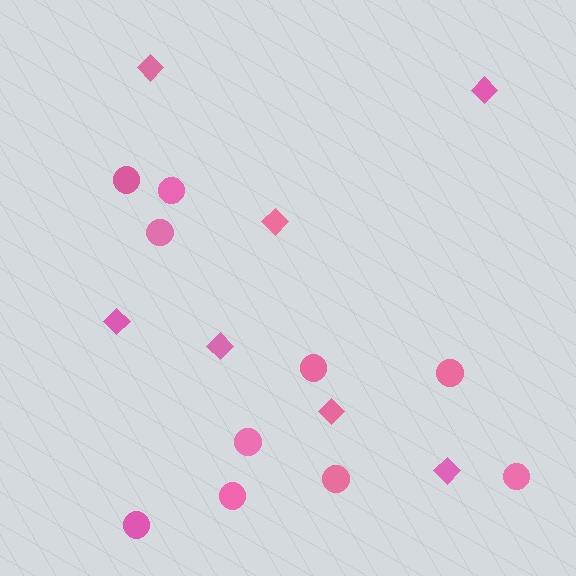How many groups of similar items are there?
There are 2 groups: one group of circles (10) and one group of diamonds (7).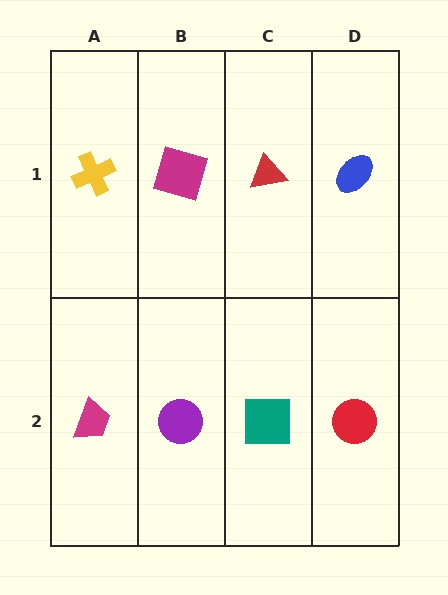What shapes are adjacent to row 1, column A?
A magenta trapezoid (row 2, column A), a magenta square (row 1, column B).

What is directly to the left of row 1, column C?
A magenta square.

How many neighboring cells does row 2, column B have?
3.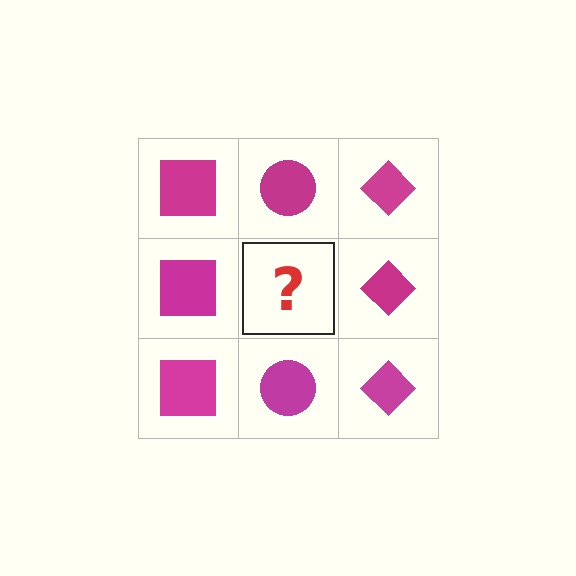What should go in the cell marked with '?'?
The missing cell should contain a magenta circle.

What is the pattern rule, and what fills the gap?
The rule is that each column has a consistent shape. The gap should be filled with a magenta circle.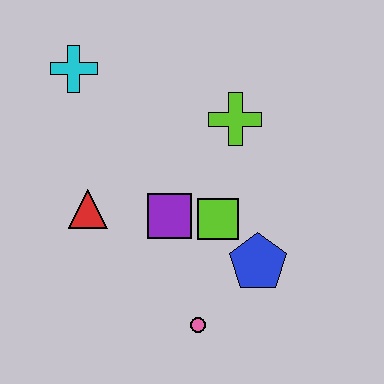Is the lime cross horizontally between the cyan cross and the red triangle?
No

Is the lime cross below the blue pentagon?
No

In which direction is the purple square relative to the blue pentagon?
The purple square is to the left of the blue pentagon.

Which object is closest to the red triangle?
The purple square is closest to the red triangle.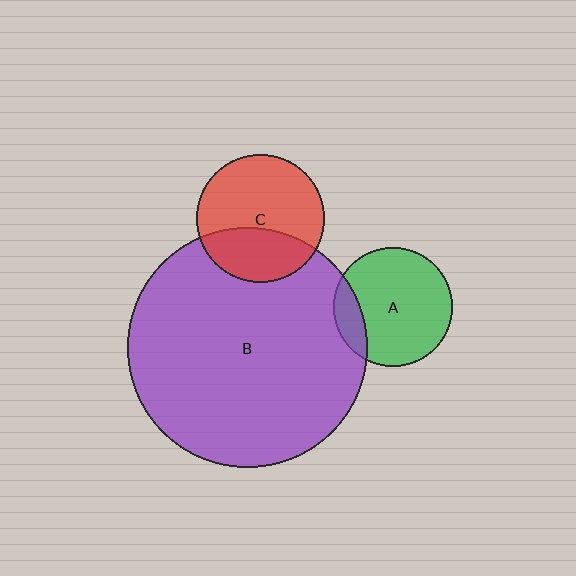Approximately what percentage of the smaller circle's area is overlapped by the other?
Approximately 35%.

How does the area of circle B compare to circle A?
Approximately 4.1 times.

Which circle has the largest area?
Circle B (purple).